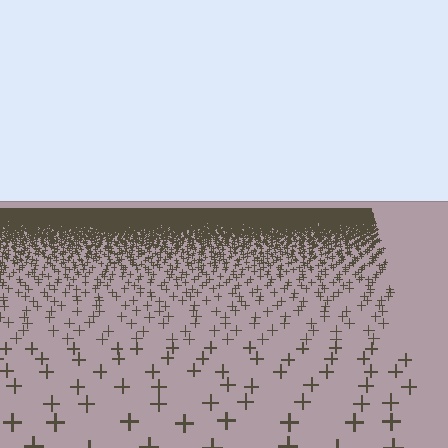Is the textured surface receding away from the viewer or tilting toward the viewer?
The surface is receding away from the viewer. Texture elements get smaller and denser toward the top.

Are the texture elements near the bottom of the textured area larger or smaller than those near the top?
Larger. Near the bottom, elements are closer to the viewer and appear at a bigger on-screen size.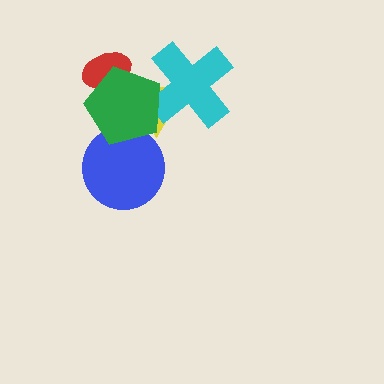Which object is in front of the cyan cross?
The green pentagon is in front of the cyan cross.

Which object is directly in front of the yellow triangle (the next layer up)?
The cyan cross is directly in front of the yellow triangle.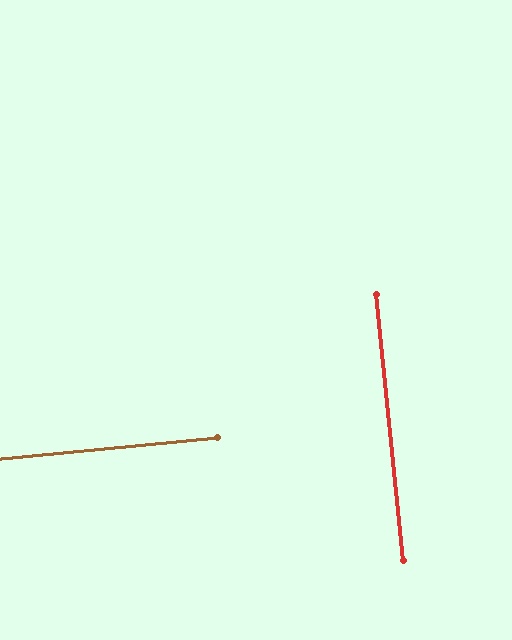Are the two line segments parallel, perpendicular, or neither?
Perpendicular — they meet at approximately 90°.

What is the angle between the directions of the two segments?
Approximately 90 degrees.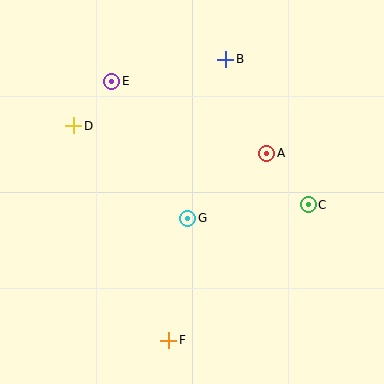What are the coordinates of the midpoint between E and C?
The midpoint between E and C is at (210, 143).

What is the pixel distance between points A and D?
The distance between A and D is 195 pixels.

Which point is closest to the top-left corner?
Point E is closest to the top-left corner.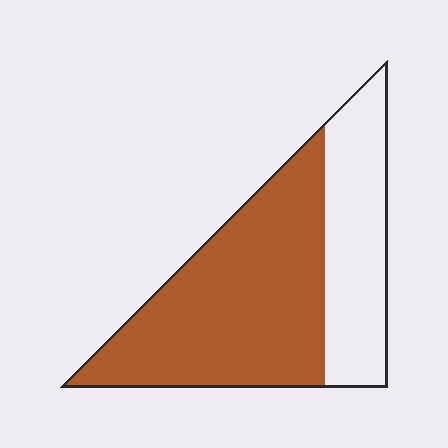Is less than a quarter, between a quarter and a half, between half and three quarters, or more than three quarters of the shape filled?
Between half and three quarters.